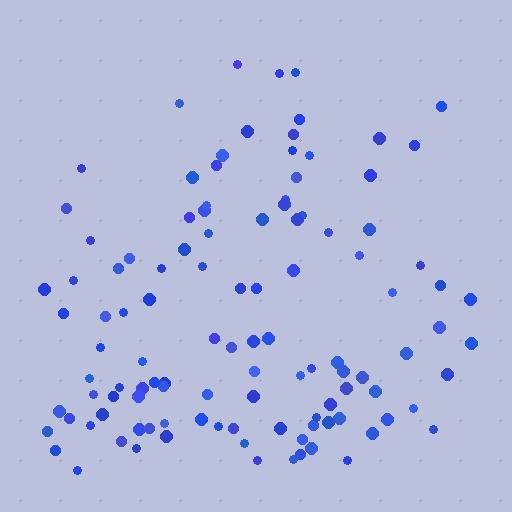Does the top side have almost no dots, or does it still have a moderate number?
Still a moderate number, just noticeably fewer than the bottom.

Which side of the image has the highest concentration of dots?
The bottom.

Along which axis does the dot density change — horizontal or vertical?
Vertical.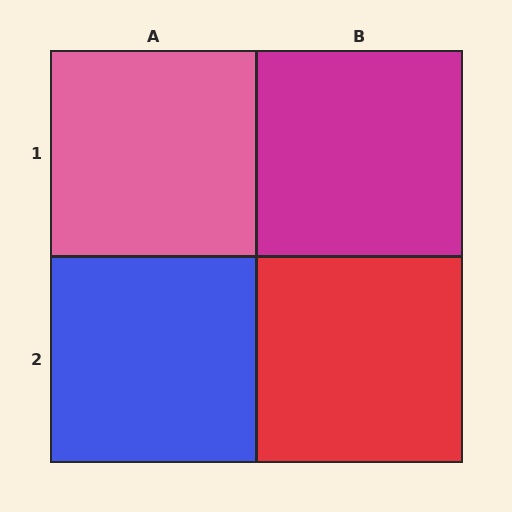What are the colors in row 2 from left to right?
Blue, red.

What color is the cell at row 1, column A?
Pink.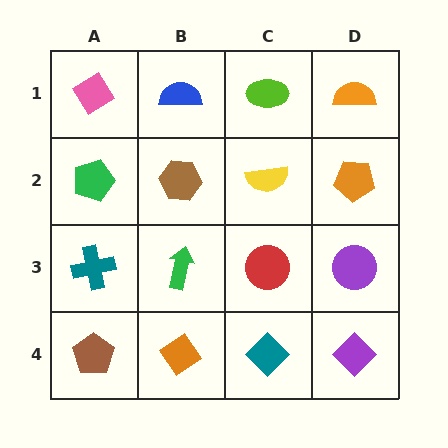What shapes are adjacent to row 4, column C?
A red circle (row 3, column C), an orange diamond (row 4, column B), a purple diamond (row 4, column D).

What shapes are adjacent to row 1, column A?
A green pentagon (row 2, column A), a blue semicircle (row 1, column B).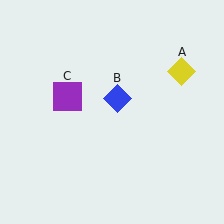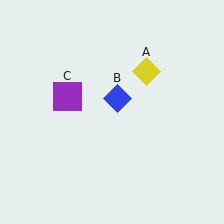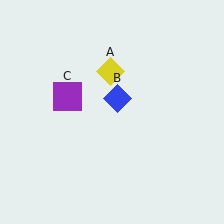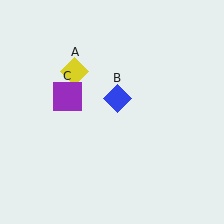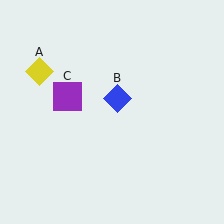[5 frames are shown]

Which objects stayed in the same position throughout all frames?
Blue diamond (object B) and purple square (object C) remained stationary.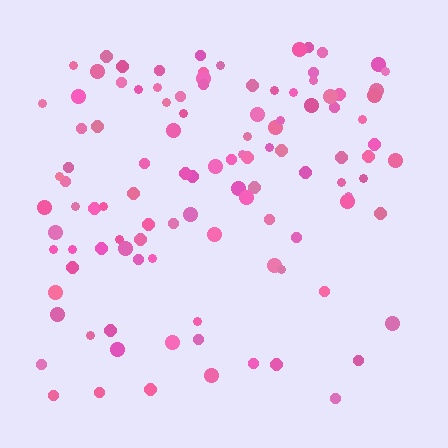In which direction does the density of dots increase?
From bottom to top, with the top side densest.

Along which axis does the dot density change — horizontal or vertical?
Vertical.